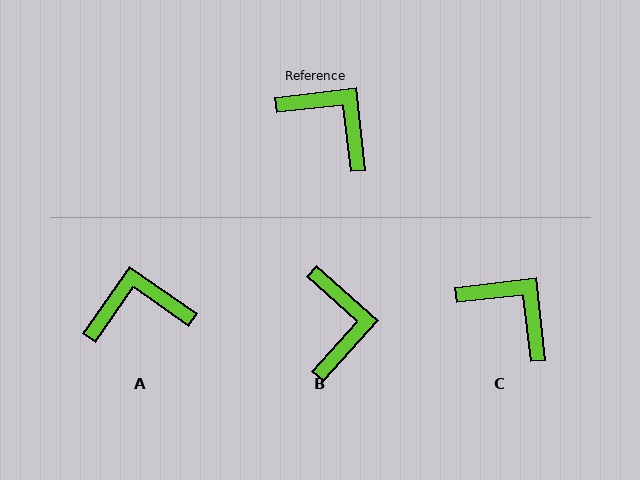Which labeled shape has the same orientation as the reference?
C.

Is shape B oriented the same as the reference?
No, it is off by about 48 degrees.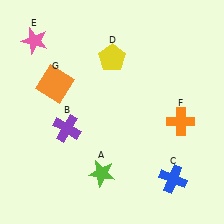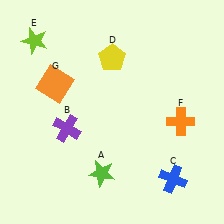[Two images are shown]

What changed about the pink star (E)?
In Image 1, E is pink. In Image 2, it changed to lime.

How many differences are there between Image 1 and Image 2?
There is 1 difference between the two images.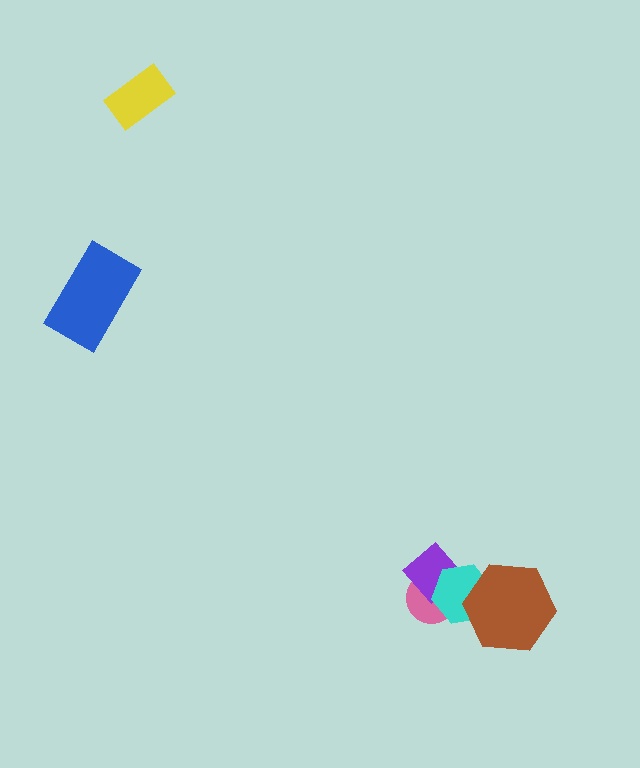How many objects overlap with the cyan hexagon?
3 objects overlap with the cyan hexagon.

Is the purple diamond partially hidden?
Yes, it is partially covered by another shape.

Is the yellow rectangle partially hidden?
No, no other shape covers it.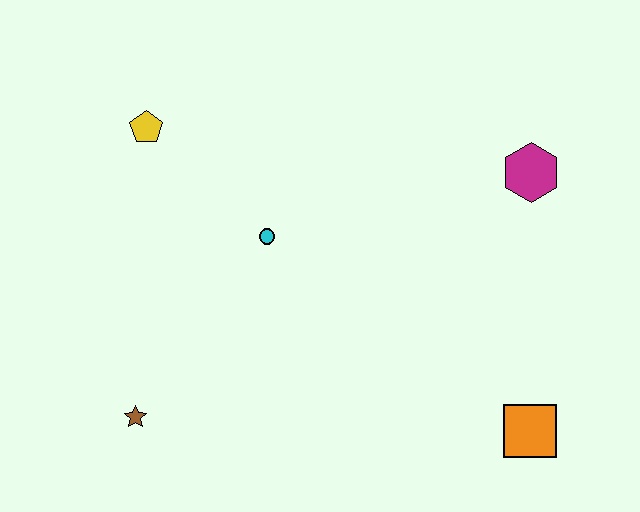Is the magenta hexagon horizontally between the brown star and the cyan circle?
No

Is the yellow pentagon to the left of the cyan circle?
Yes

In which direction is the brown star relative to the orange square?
The brown star is to the left of the orange square.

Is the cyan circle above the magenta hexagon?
No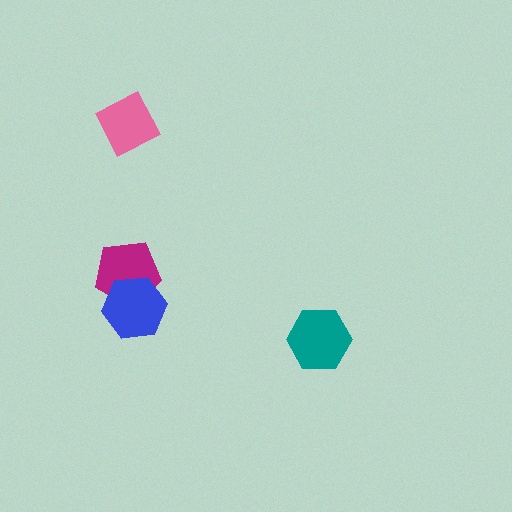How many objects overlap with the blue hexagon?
1 object overlaps with the blue hexagon.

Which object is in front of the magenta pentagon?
The blue hexagon is in front of the magenta pentagon.